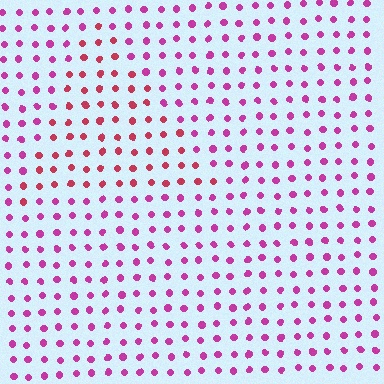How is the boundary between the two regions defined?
The boundary is defined purely by a slight shift in hue (about 32 degrees). Spacing, size, and orientation are identical on both sides.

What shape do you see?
I see a triangle.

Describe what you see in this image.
The image is filled with small magenta elements in a uniform arrangement. A triangle-shaped region is visible where the elements are tinted to a slightly different hue, forming a subtle color boundary.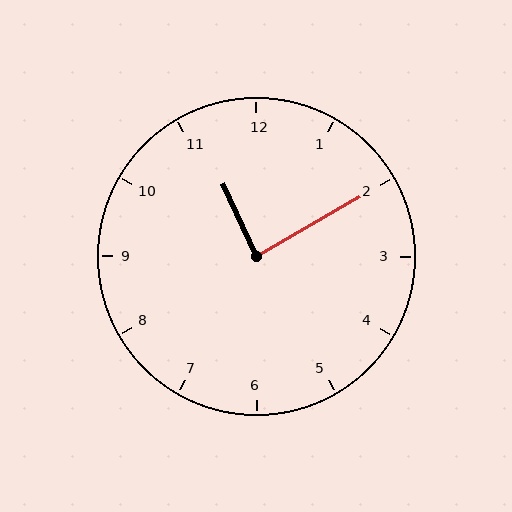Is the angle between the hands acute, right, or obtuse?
It is right.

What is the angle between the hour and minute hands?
Approximately 85 degrees.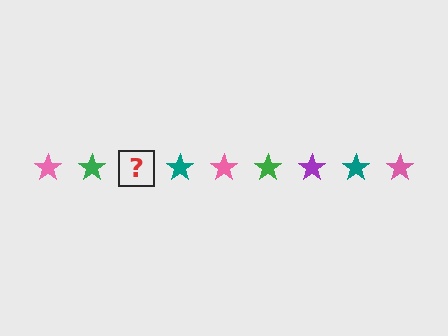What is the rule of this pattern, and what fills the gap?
The rule is that the pattern cycles through pink, green, purple, teal stars. The gap should be filled with a purple star.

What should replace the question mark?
The question mark should be replaced with a purple star.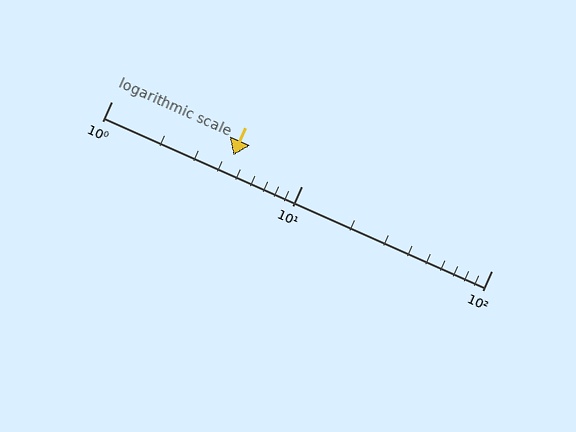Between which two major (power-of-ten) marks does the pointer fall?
The pointer is between 1 and 10.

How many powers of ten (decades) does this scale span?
The scale spans 2 decades, from 1 to 100.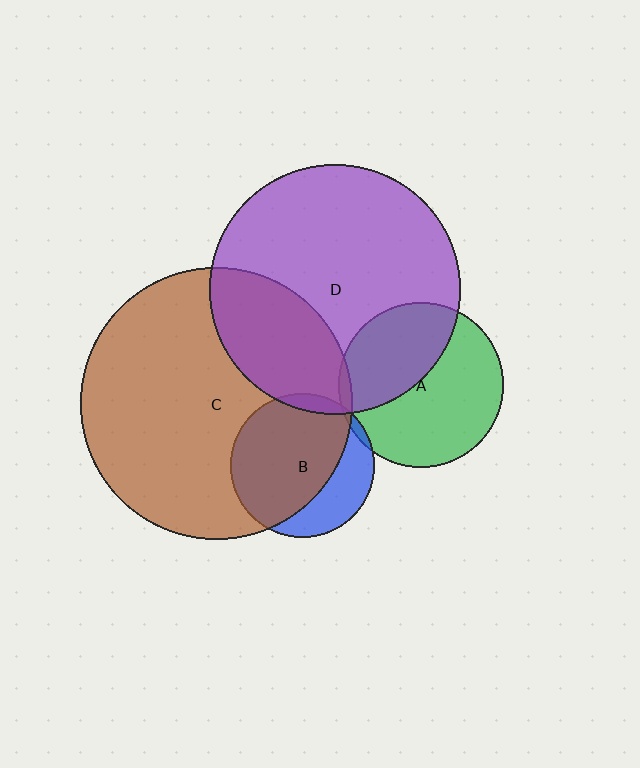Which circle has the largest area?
Circle C (brown).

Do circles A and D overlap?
Yes.